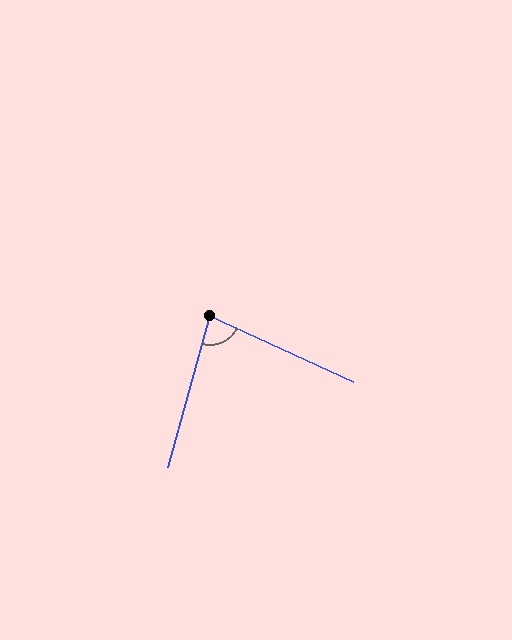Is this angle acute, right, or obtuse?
It is acute.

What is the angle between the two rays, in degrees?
Approximately 80 degrees.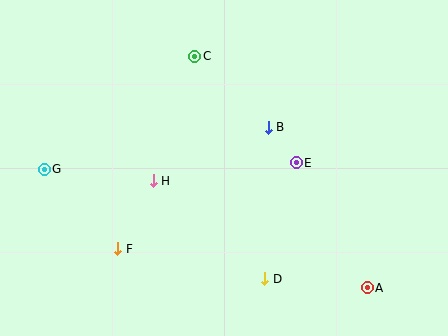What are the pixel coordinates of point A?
Point A is at (367, 288).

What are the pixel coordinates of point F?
Point F is at (118, 249).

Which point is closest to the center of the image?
Point B at (268, 127) is closest to the center.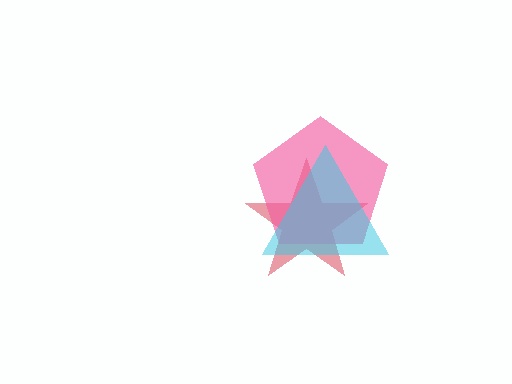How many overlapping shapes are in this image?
There are 3 overlapping shapes in the image.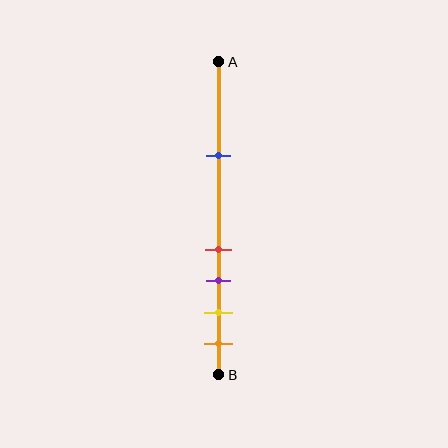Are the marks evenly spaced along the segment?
No, the marks are not evenly spaced.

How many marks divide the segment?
There are 5 marks dividing the segment.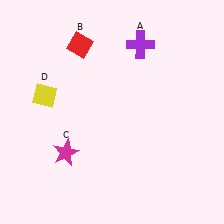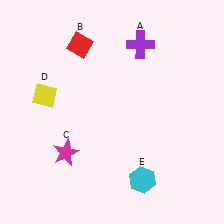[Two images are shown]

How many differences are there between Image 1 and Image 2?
There is 1 difference between the two images.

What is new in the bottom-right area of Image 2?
A cyan hexagon (E) was added in the bottom-right area of Image 2.